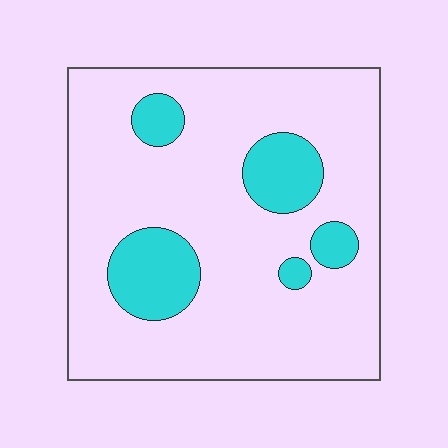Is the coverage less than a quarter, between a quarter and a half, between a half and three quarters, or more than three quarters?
Less than a quarter.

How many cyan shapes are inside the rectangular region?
5.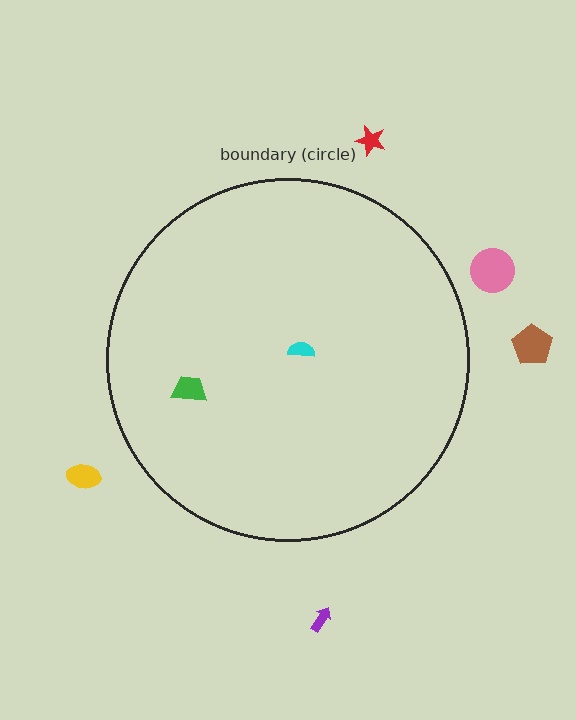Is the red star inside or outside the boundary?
Outside.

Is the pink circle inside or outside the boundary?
Outside.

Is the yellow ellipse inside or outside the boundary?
Outside.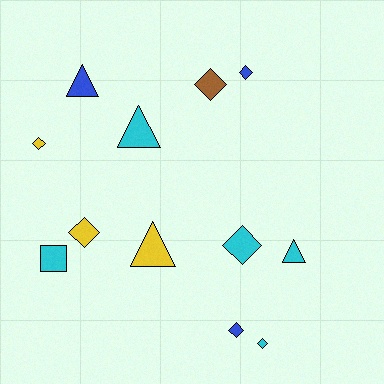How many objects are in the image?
There are 12 objects.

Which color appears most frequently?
Cyan, with 5 objects.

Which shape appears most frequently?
Diamond, with 7 objects.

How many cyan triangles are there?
There are 2 cyan triangles.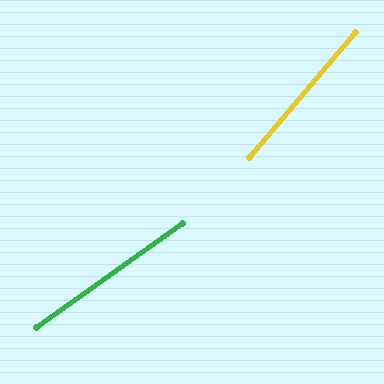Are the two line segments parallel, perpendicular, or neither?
Neither parallel nor perpendicular — they differ by about 14°.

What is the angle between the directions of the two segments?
Approximately 14 degrees.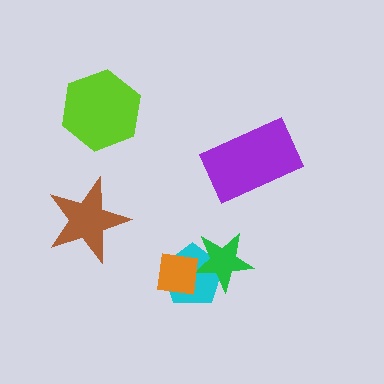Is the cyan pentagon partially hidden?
Yes, it is partially covered by another shape.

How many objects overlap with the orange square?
2 objects overlap with the orange square.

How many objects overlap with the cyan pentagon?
2 objects overlap with the cyan pentagon.